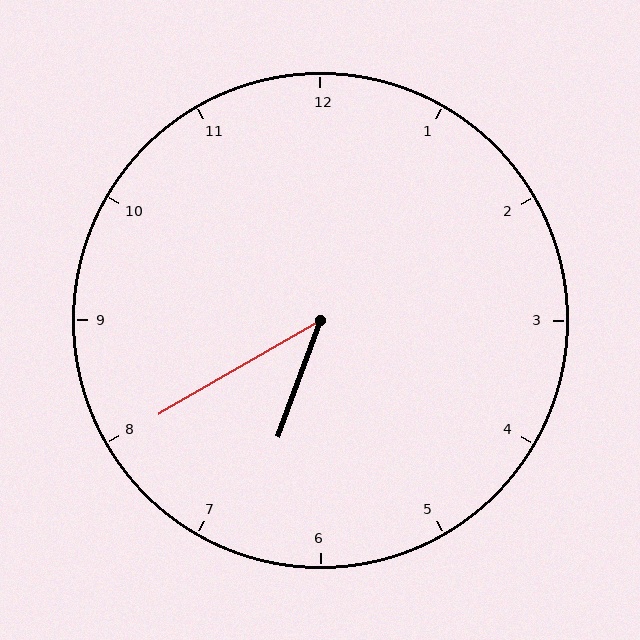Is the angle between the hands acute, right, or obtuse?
It is acute.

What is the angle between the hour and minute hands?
Approximately 40 degrees.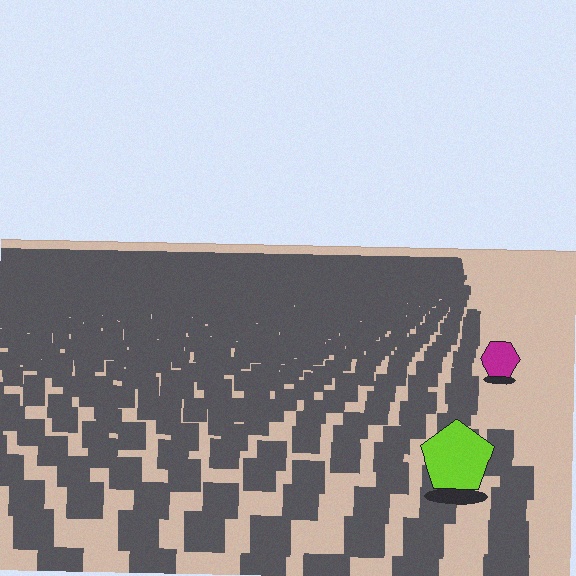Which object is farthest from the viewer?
The magenta hexagon is farthest from the viewer. It appears smaller and the ground texture around it is denser.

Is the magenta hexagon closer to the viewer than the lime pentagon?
No. The lime pentagon is closer — you can tell from the texture gradient: the ground texture is coarser near it.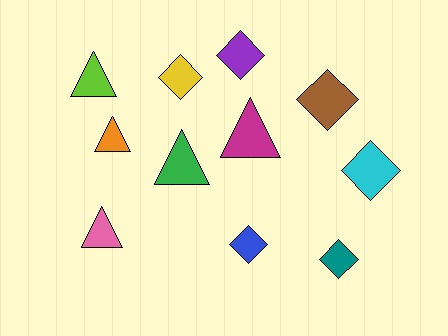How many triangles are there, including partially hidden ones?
There are 5 triangles.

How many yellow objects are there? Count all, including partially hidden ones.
There is 1 yellow object.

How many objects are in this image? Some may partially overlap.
There are 11 objects.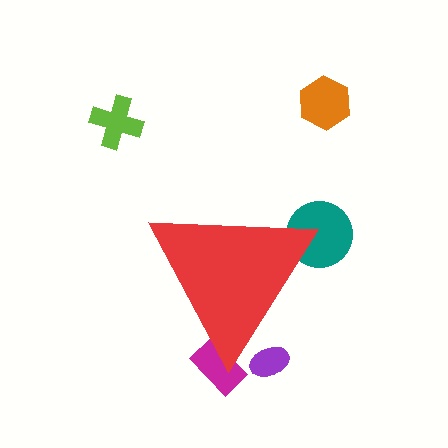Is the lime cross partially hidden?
No, the lime cross is fully visible.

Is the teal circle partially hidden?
Yes, the teal circle is partially hidden behind the red triangle.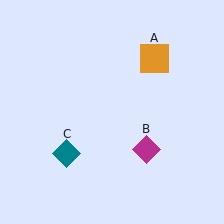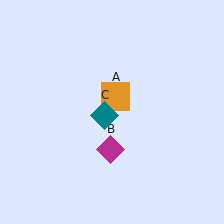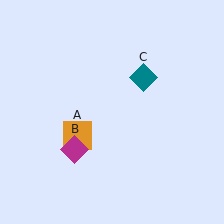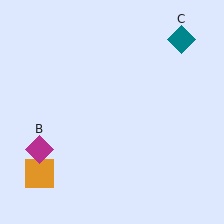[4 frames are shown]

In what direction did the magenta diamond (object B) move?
The magenta diamond (object B) moved left.